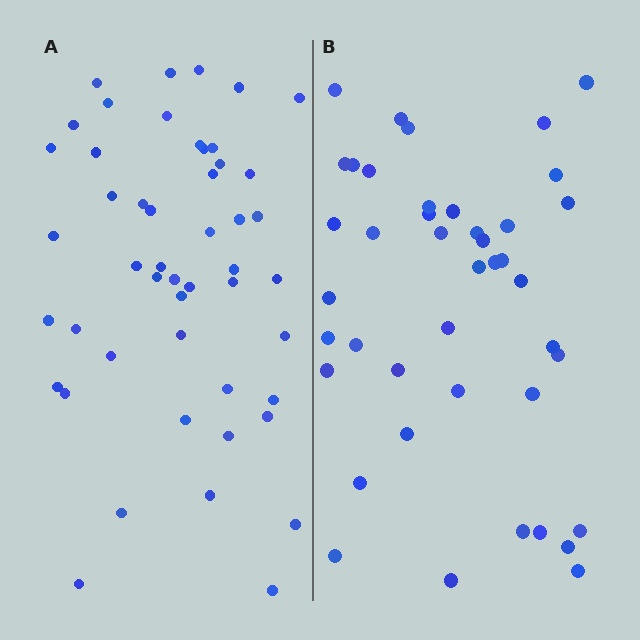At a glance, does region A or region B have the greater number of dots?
Region A (the left region) has more dots.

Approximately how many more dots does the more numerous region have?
Region A has roughly 8 or so more dots than region B.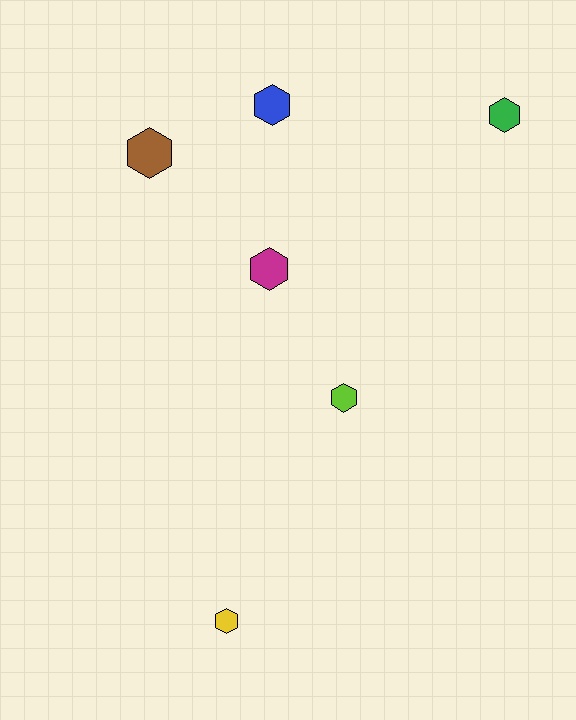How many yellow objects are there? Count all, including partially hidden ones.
There is 1 yellow object.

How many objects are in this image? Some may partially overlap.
There are 6 objects.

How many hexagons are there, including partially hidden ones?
There are 6 hexagons.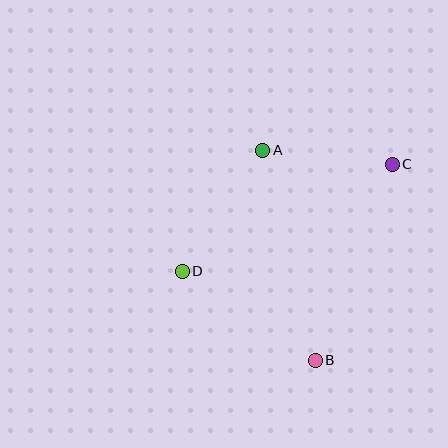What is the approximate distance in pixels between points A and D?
The distance between A and D is approximately 145 pixels.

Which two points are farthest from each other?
Points C and D are farthest from each other.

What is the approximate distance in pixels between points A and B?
The distance between A and B is approximately 216 pixels.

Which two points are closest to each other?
Points A and C are closest to each other.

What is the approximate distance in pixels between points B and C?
The distance between B and C is approximately 211 pixels.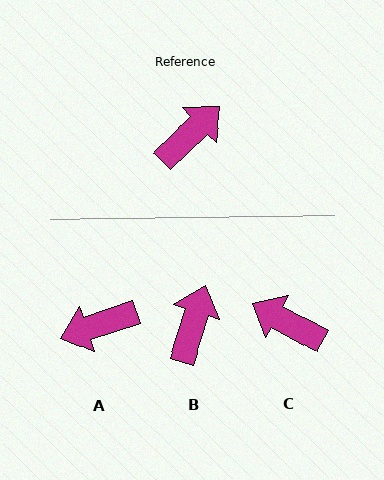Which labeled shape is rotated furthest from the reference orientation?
A, about 155 degrees away.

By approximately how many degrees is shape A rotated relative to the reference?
Approximately 155 degrees counter-clockwise.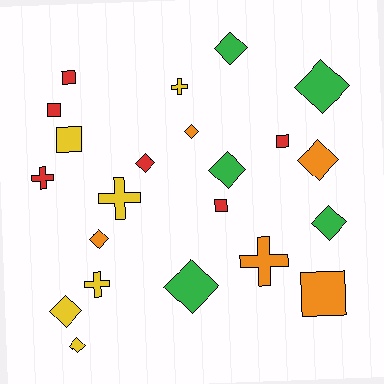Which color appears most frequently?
Yellow, with 6 objects.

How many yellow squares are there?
There is 1 yellow square.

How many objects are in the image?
There are 22 objects.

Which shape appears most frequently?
Diamond, with 11 objects.